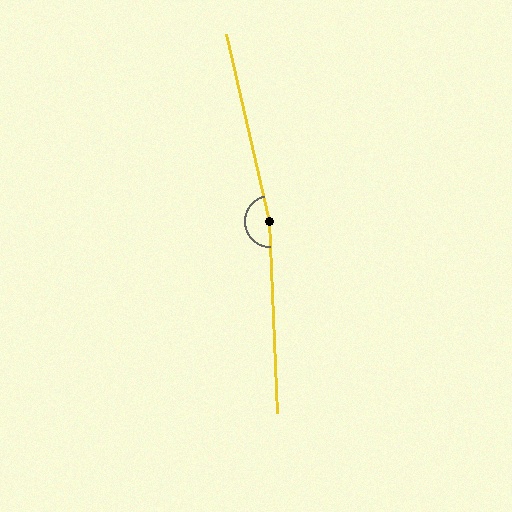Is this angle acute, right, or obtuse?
It is obtuse.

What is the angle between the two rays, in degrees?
Approximately 169 degrees.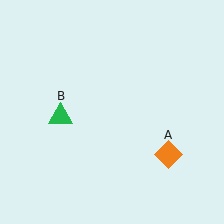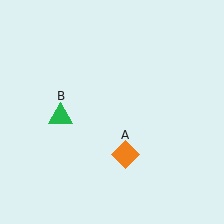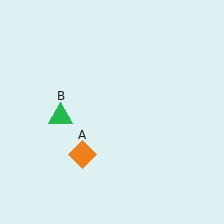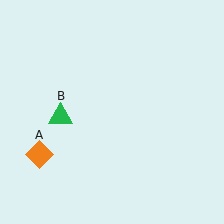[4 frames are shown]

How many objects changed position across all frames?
1 object changed position: orange diamond (object A).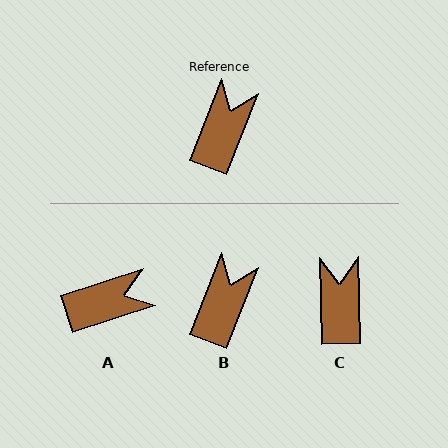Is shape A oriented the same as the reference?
No, it is off by about 51 degrees.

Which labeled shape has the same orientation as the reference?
B.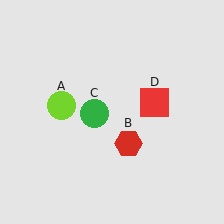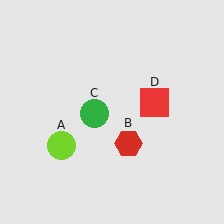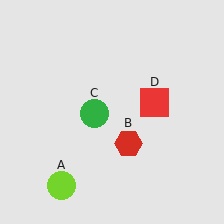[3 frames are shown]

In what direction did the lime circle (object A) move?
The lime circle (object A) moved down.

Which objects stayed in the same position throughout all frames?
Red hexagon (object B) and green circle (object C) and red square (object D) remained stationary.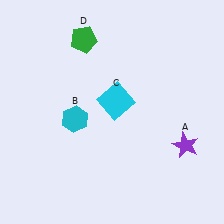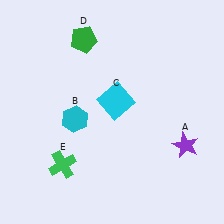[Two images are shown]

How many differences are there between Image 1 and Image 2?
There is 1 difference between the two images.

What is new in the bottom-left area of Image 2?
A green cross (E) was added in the bottom-left area of Image 2.